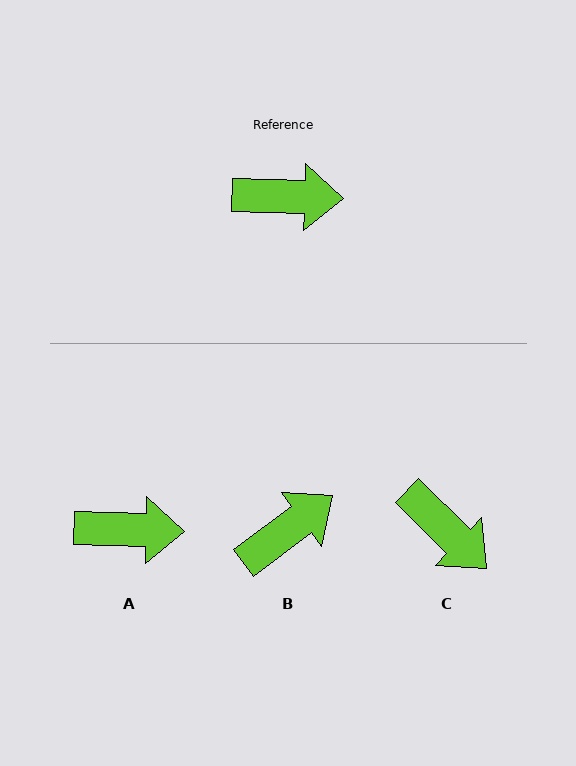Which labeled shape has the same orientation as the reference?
A.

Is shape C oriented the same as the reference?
No, it is off by about 43 degrees.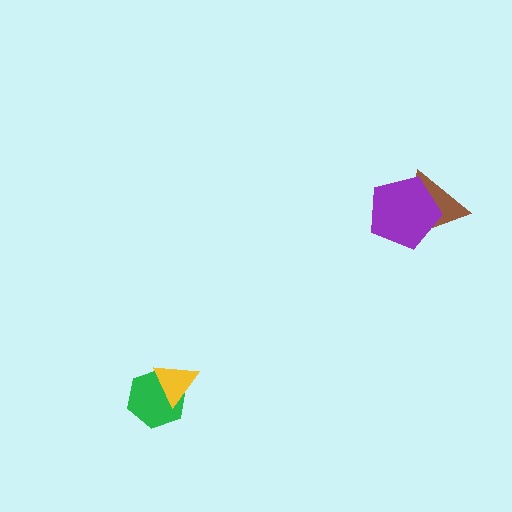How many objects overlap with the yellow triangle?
1 object overlaps with the yellow triangle.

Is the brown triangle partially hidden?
Yes, it is partially covered by another shape.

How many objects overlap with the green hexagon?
1 object overlaps with the green hexagon.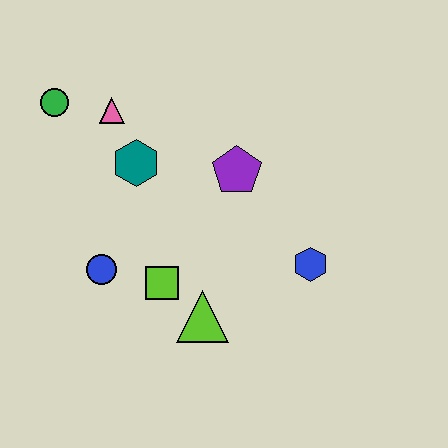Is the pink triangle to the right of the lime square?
No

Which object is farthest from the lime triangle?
The green circle is farthest from the lime triangle.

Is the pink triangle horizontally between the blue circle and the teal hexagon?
Yes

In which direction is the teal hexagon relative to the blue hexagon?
The teal hexagon is to the left of the blue hexagon.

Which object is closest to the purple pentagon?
The teal hexagon is closest to the purple pentagon.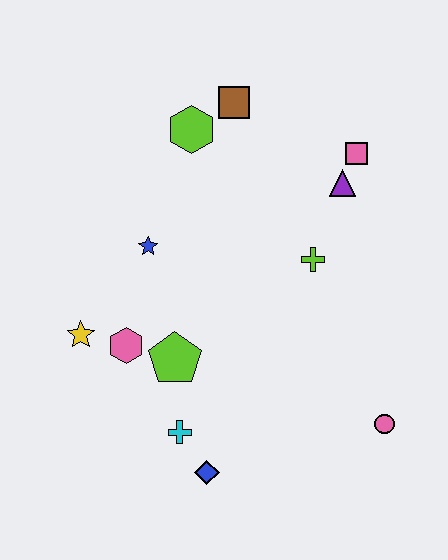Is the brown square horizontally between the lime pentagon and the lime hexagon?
No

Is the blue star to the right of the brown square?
No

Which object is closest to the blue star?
The pink hexagon is closest to the blue star.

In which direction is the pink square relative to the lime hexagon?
The pink square is to the right of the lime hexagon.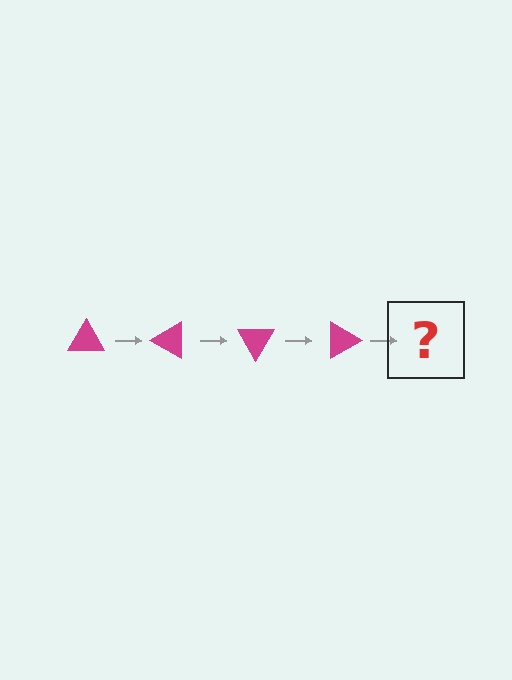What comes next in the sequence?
The next element should be a magenta triangle rotated 120 degrees.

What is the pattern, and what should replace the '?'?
The pattern is that the triangle rotates 30 degrees each step. The '?' should be a magenta triangle rotated 120 degrees.